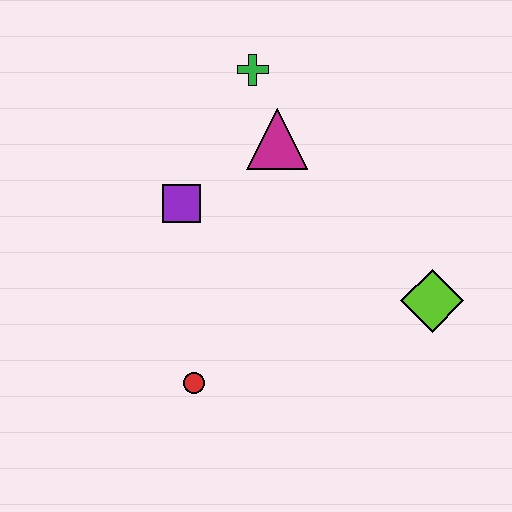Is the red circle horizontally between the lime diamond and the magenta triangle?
No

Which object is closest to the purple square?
The magenta triangle is closest to the purple square.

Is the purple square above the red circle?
Yes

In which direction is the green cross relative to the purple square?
The green cross is above the purple square.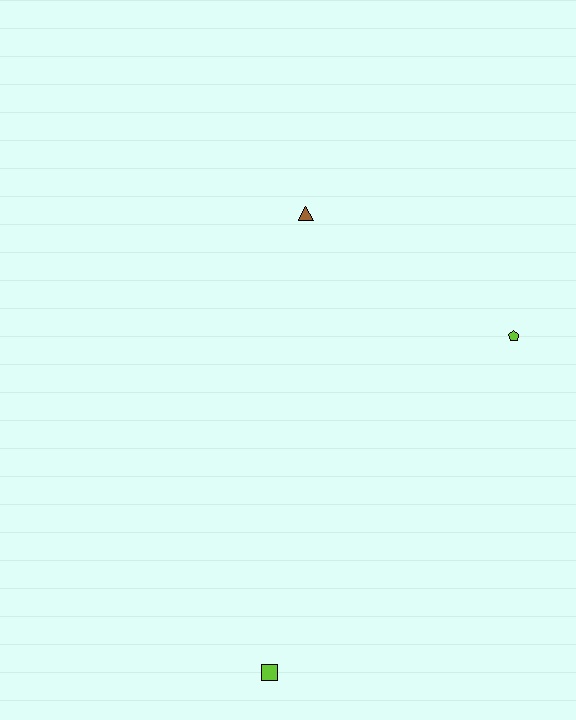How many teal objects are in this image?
There are no teal objects.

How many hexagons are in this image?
There are no hexagons.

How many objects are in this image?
There are 3 objects.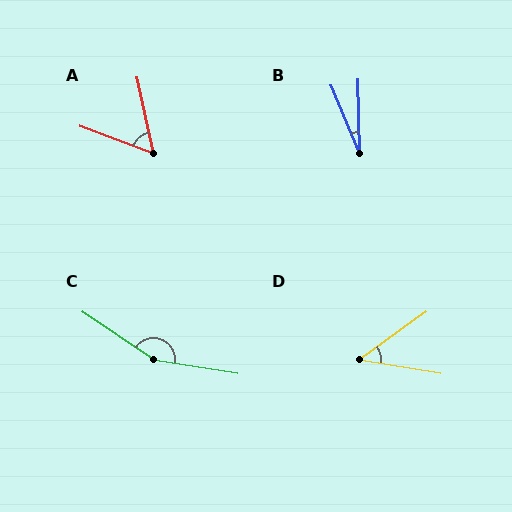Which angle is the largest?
C, at approximately 156 degrees.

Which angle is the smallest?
B, at approximately 21 degrees.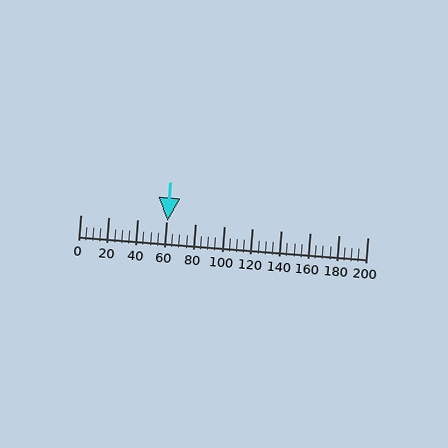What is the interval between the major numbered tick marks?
The major tick marks are spaced 20 units apart.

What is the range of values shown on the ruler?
The ruler shows values from 0 to 200.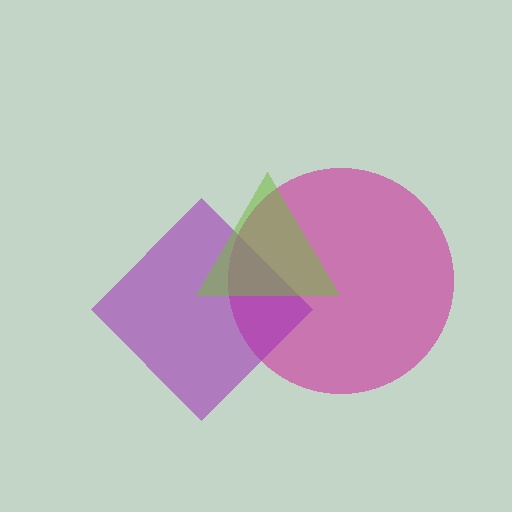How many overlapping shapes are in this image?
There are 3 overlapping shapes in the image.